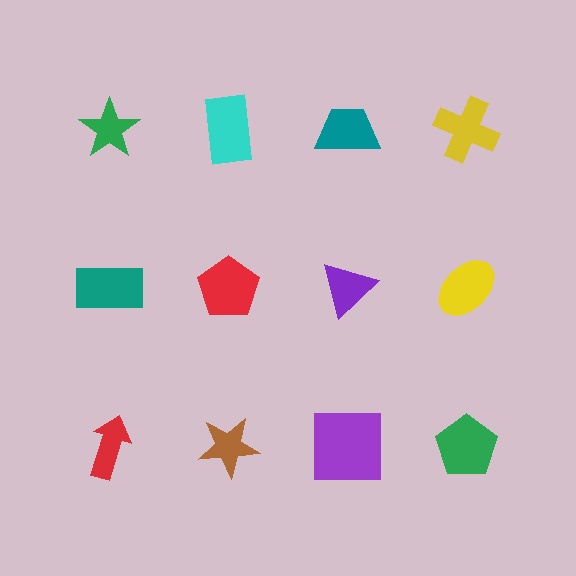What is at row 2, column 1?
A teal rectangle.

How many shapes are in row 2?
4 shapes.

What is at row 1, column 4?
A yellow cross.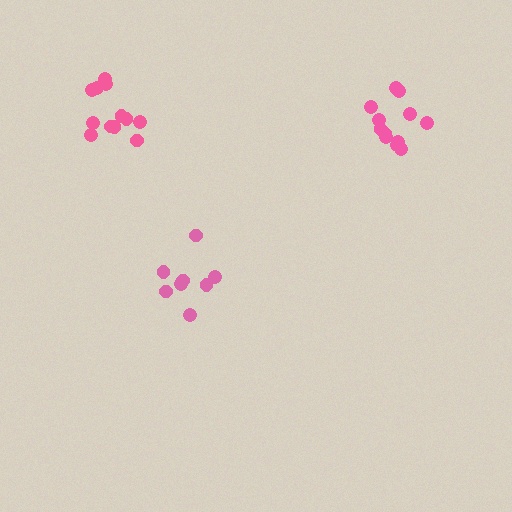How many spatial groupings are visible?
There are 3 spatial groupings.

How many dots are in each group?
Group 1: 12 dots, Group 2: 8 dots, Group 3: 12 dots (32 total).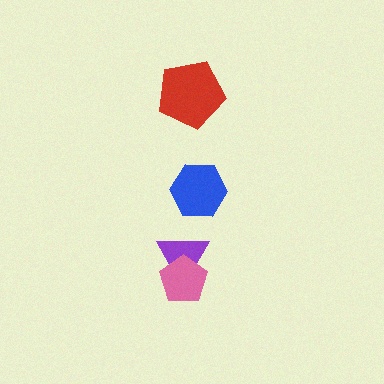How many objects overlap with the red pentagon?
0 objects overlap with the red pentagon.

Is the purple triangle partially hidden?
Yes, it is partially covered by another shape.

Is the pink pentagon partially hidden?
No, no other shape covers it.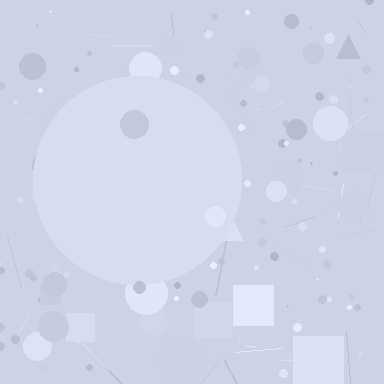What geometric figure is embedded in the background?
A circle is embedded in the background.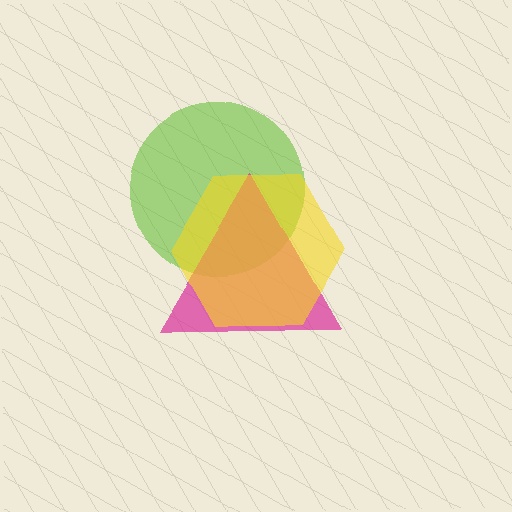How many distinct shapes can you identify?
There are 3 distinct shapes: a lime circle, a magenta triangle, a yellow hexagon.